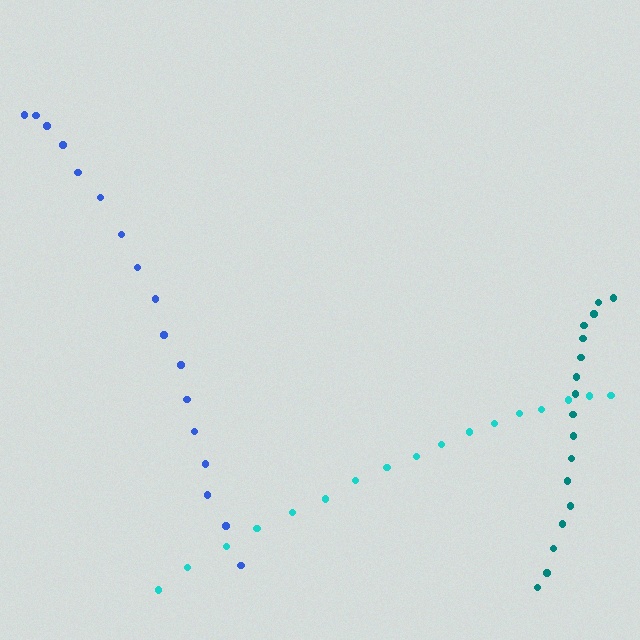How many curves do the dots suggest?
There are 3 distinct paths.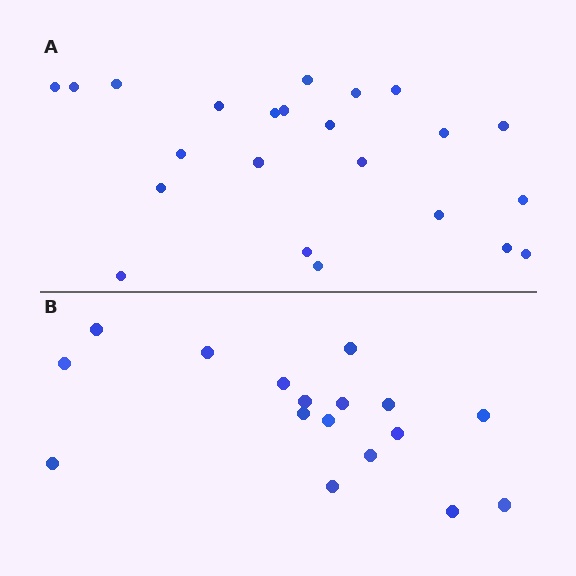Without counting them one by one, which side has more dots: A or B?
Region A (the top region) has more dots.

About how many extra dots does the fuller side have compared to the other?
Region A has about 6 more dots than region B.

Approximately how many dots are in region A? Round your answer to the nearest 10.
About 20 dots. (The exact count is 23, which rounds to 20.)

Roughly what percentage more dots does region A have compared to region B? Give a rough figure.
About 35% more.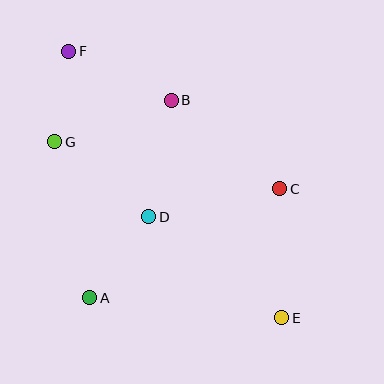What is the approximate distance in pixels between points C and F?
The distance between C and F is approximately 252 pixels.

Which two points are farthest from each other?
Points E and F are farthest from each other.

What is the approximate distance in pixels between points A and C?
The distance between A and C is approximately 219 pixels.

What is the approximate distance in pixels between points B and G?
The distance between B and G is approximately 124 pixels.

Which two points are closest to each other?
Points F and G are closest to each other.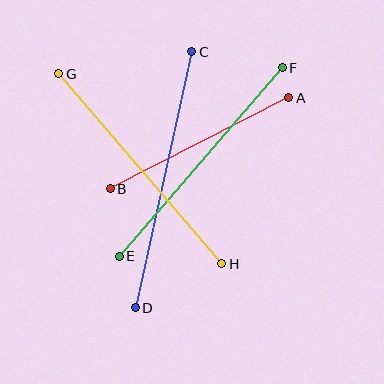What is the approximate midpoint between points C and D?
The midpoint is at approximately (163, 180) pixels.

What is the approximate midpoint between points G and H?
The midpoint is at approximately (140, 169) pixels.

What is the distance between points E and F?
The distance is approximately 249 pixels.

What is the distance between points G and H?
The distance is approximately 250 pixels.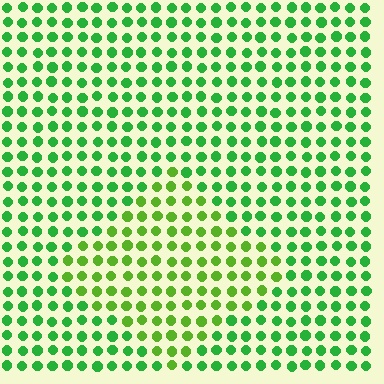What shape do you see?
I see a diamond.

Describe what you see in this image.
The image is filled with small green elements in a uniform arrangement. A diamond-shaped region is visible where the elements are tinted to a slightly different hue, forming a subtle color boundary.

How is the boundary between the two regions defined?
The boundary is defined purely by a slight shift in hue (about 29 degrees). Spacing, size, and orientation are identical on both sides.